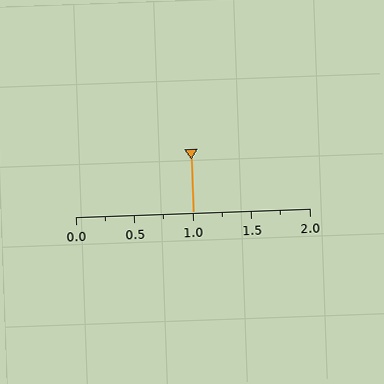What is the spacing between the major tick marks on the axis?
The major ticks are spaced 0.5 apart.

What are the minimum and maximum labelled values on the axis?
The axis runs from 0.0 to 2.0.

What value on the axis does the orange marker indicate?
The marker indicates approximately 1.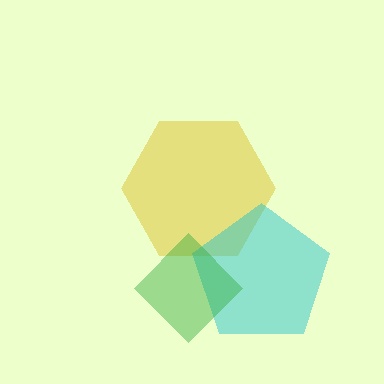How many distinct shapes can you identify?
There are 3 distinct shapes: a yellow hexagon, a cyan pentagon, a green diamond.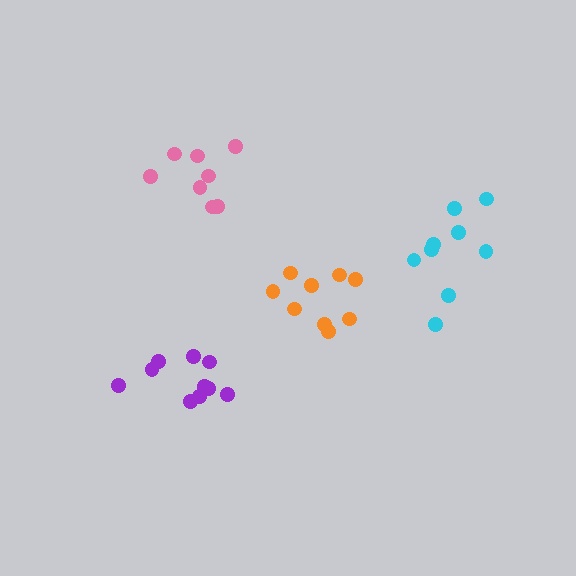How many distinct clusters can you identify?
There are 4 distinct clusters.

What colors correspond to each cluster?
The clusters are colored: orange, purple, cyan, pink.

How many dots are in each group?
Group 1: 9 dots, Group 2: 10 dots, Group 3: 9 dots, Group 4: 8 dots (36 total).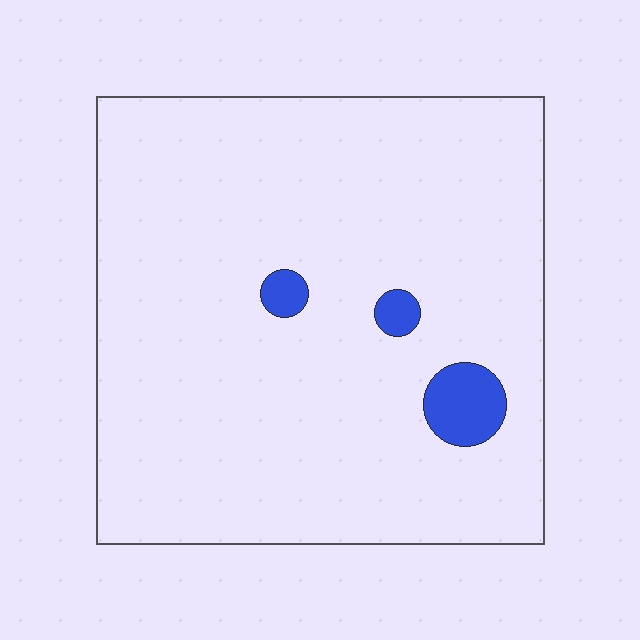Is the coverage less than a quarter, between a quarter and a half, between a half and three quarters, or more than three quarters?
Less than a quarter.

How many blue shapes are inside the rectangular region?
3.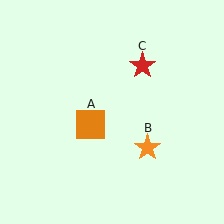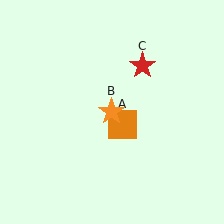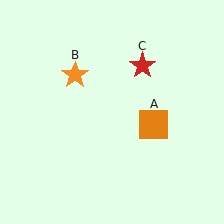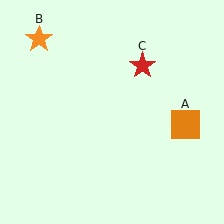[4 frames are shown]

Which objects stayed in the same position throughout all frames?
Red star (object C) remained stationary.